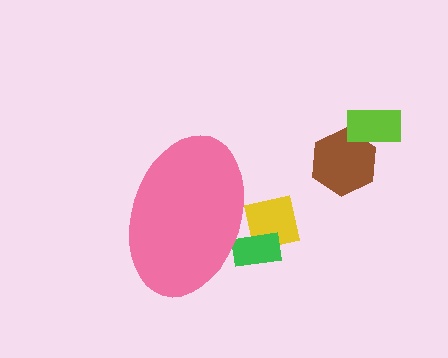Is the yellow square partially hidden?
Yes, the yellow square is partially hidden behind the pink ellipse.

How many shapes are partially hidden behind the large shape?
2 shapes are partially hidden.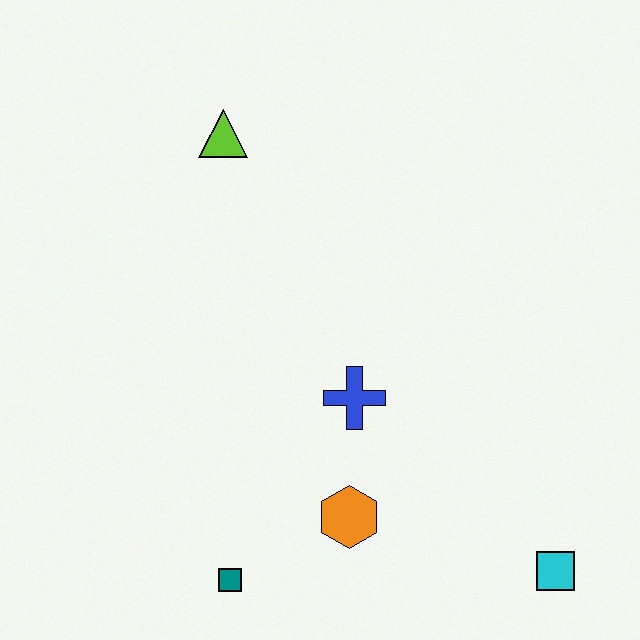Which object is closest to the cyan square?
The orange hexagon is closest to the cyan square.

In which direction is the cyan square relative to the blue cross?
The cyan square is to the right of the blue cross.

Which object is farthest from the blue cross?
The lime triangle is farthest from the blue cross.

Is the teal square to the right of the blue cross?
No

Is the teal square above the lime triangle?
No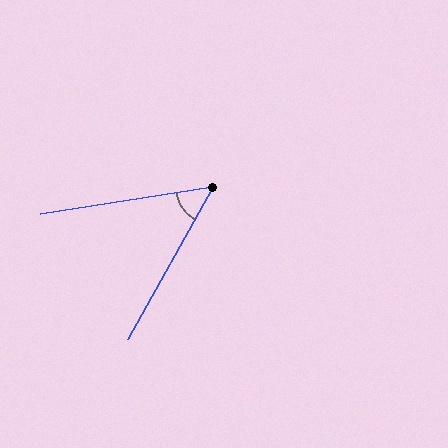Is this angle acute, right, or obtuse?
It is acute.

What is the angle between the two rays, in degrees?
Approximately 52 degrees.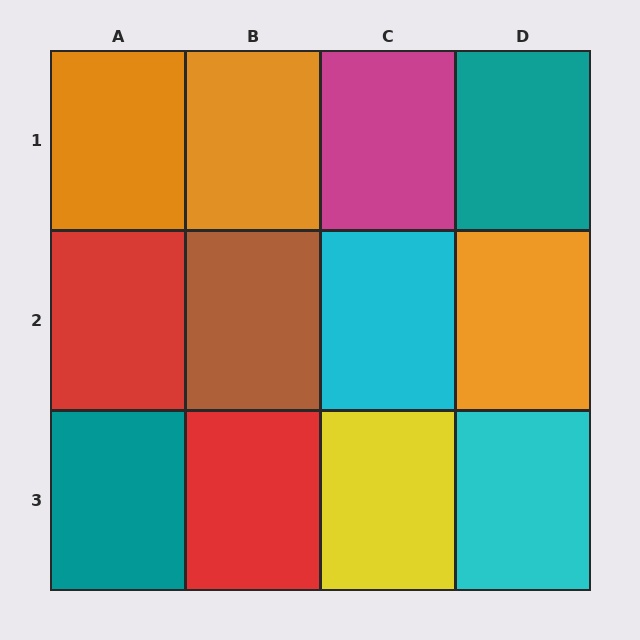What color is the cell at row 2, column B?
Brown.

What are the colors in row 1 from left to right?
Orange, orange, magenta, teal.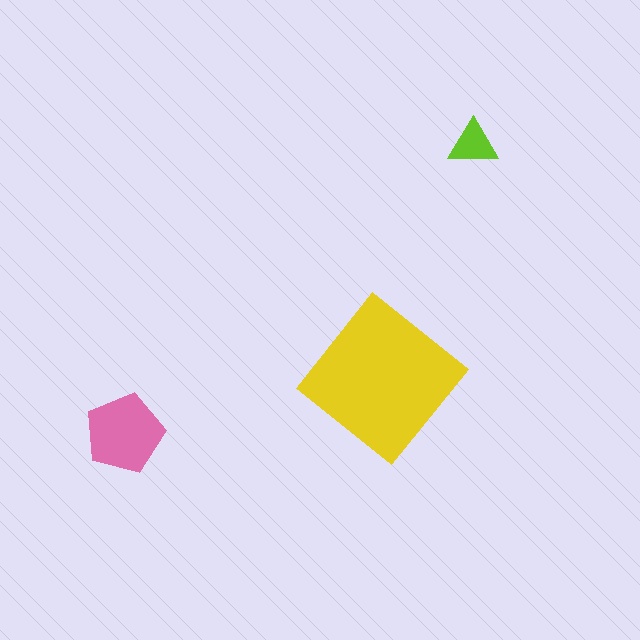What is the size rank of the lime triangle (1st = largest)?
3rd.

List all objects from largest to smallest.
The yellow diamond, the pink pentagon, the lime triangle.